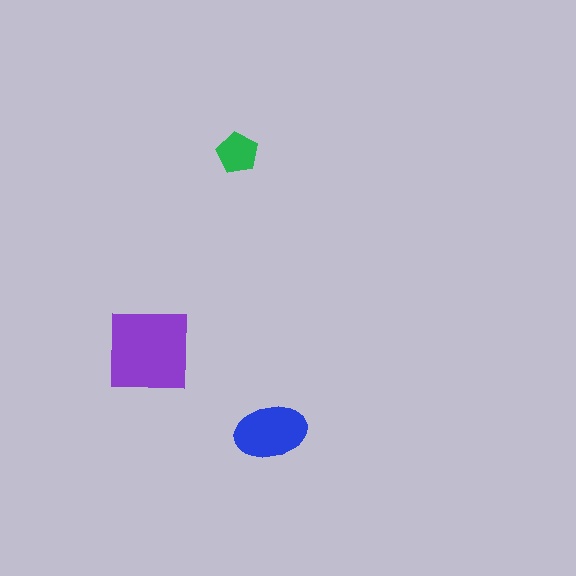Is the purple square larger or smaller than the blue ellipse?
Larger.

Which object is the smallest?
The green pentagon.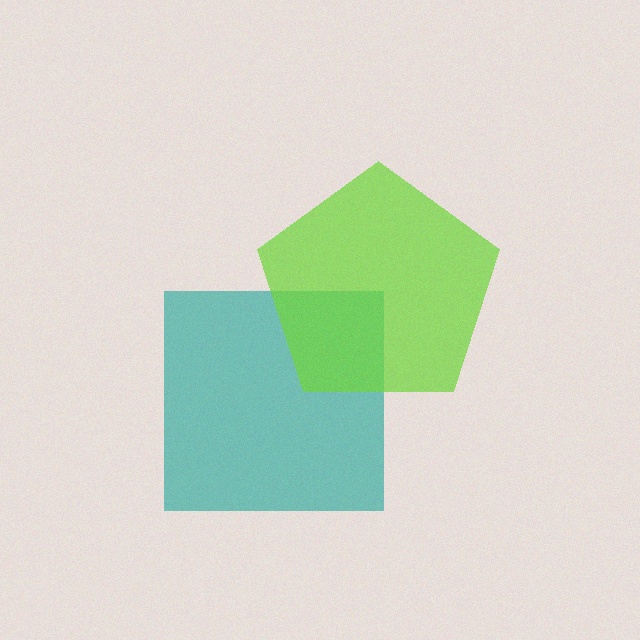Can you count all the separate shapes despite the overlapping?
Yes, there are 2 separate shapes.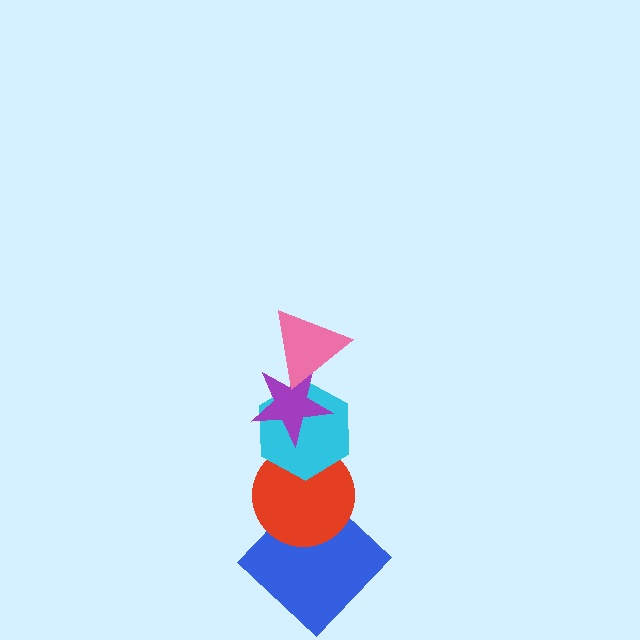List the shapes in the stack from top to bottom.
From top to bottom: the pink triangle, the purple star, the cyan hexagon, the red circle, the blue diamond.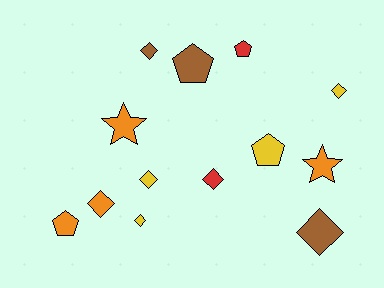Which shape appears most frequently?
Diamond, with 7 objects.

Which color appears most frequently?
Yellow, with 4 objects.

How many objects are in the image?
There are 13 objects.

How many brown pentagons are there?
There is 1 brown pentagon.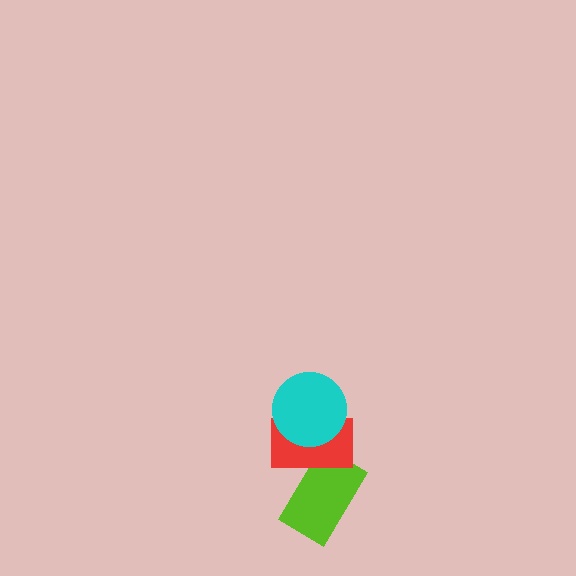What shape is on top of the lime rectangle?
The red rectangle is on top of the lime rectangle.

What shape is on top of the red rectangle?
The cyan circle is on top of the red rectangle.